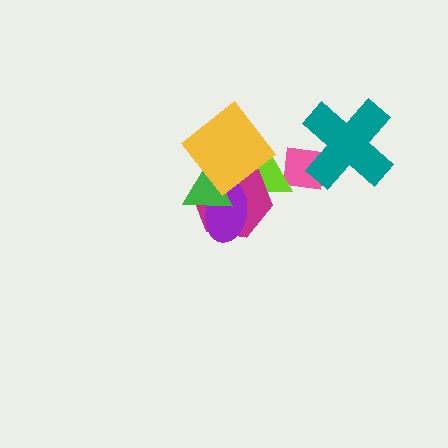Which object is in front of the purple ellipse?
The green triangle is in front of the purple ellipse.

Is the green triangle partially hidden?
Yes, it is partially covered by another shape.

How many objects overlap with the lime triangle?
5 objects overlap with the lime triangle.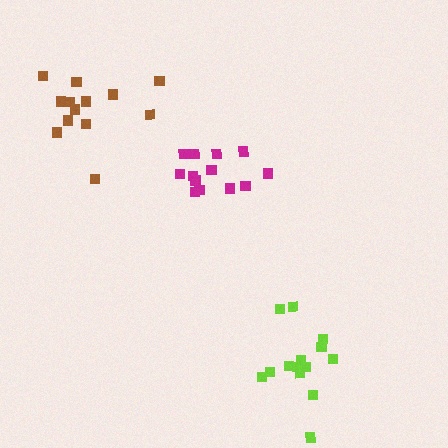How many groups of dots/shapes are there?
There are 3 groups.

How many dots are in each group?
Group 1: 13 dots, Group 2: 14 dots, Group 3: 13 dots (40 total).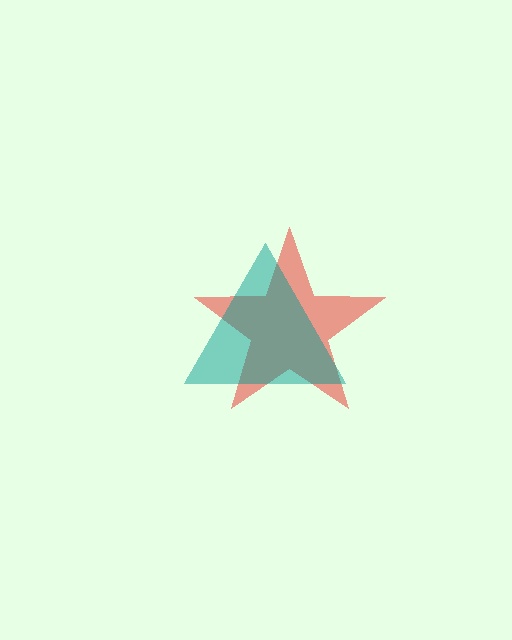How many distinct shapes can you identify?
There are 2 distinct shapes: a red star, a teal triangle.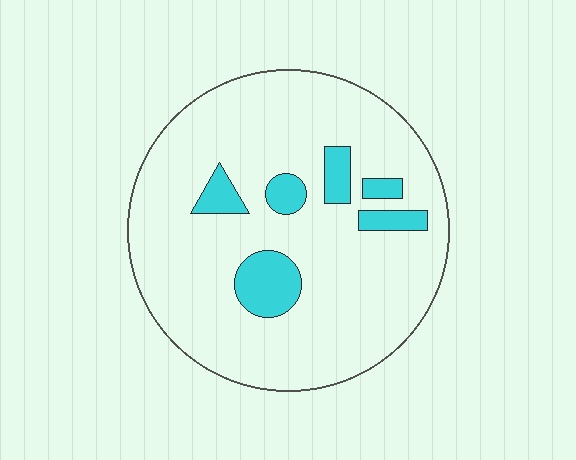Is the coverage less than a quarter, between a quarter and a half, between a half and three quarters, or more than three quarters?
Less than a quarter.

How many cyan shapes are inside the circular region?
6.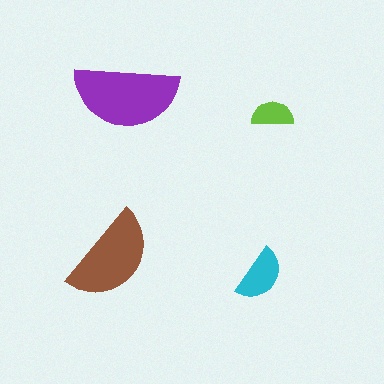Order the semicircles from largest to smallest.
the purple one, the brown one, the cyan one, the lime one.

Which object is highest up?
The purple semicircle is topmost.